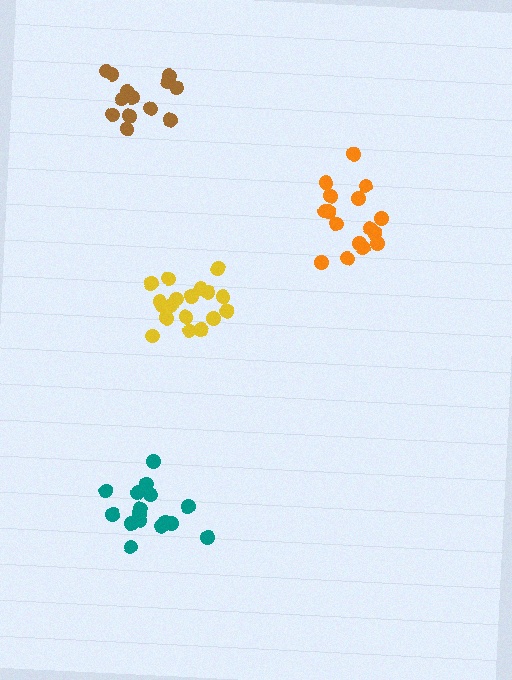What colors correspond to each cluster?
The clusters are colored: yellow, teal, orange, brown.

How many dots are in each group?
Group 1: 18 dots, Group 2: 16 dots, Group 3: 16 dots, Group 4: 13 dots (63 total).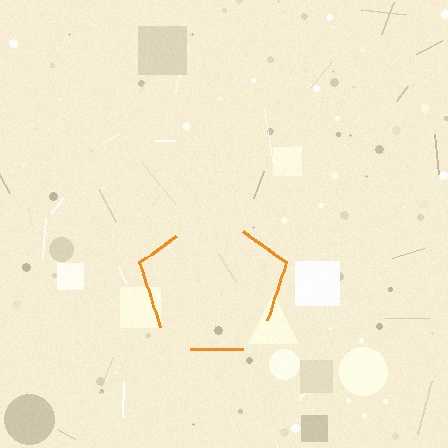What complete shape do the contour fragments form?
The contour fragments form a pentagon.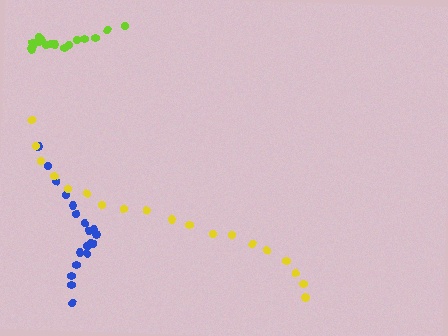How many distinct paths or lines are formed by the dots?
There are 3 distinct paths.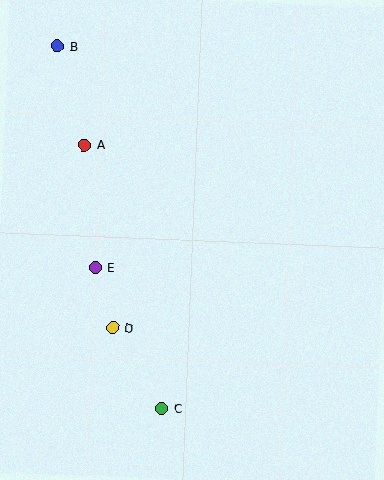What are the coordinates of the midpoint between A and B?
The midpoint between A and B is at (71, 95).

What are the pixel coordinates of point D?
Point D is at (112, 328).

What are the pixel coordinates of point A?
Point A is at (85, 145).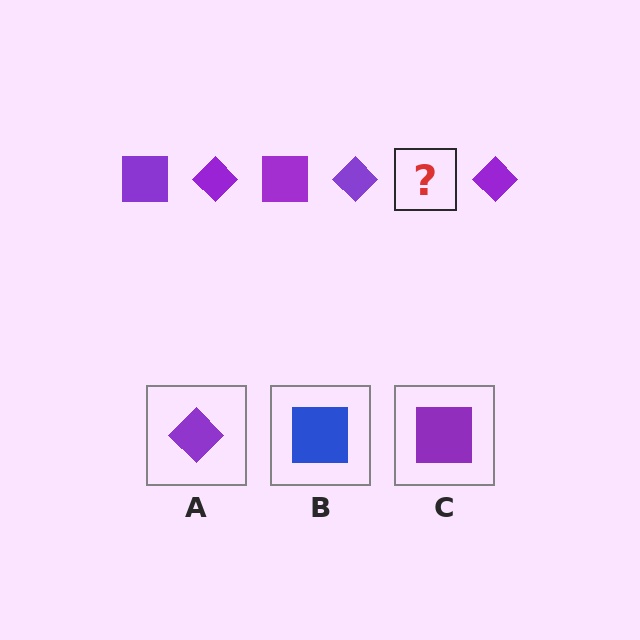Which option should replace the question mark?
Option C.